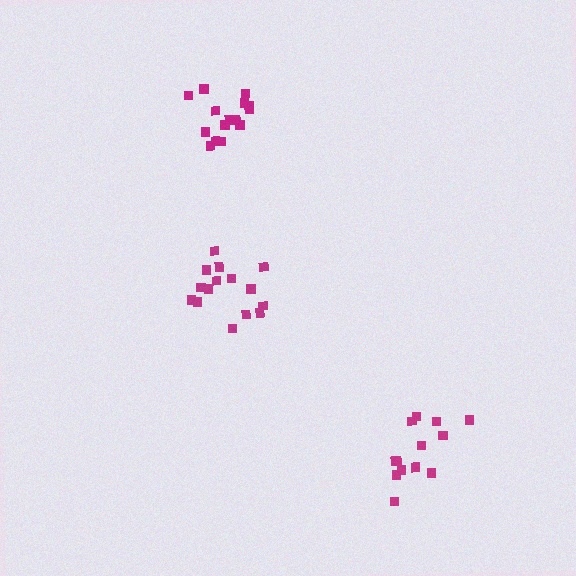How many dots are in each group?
Group 1: 13 dots, Group 2: 15 dots, Group 3: 15 dots (43 total).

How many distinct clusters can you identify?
There are 3 distinct clusters.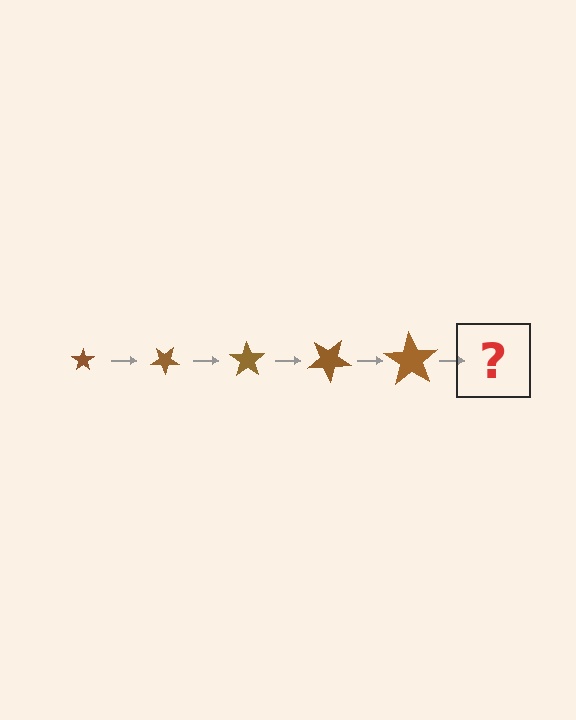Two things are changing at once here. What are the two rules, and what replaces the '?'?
The two rules are that the star grows larger each step and it rotates 35 degrees each step. The '?' should be a star, larger than the previous one and rotated 175 degrees from the start.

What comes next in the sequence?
The next element should be a star, larger than the previous one and rotated 175 degrees from the start.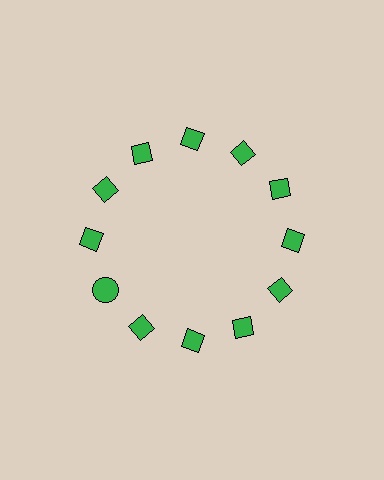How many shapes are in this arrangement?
There are 12 shapes arranged in a ring pattern.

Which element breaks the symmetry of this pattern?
The green circle at roughly the 8 o'clock position breaks the symmetry. All other shapes are green diamonds.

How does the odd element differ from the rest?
It has a different shape: circle instead of diamond.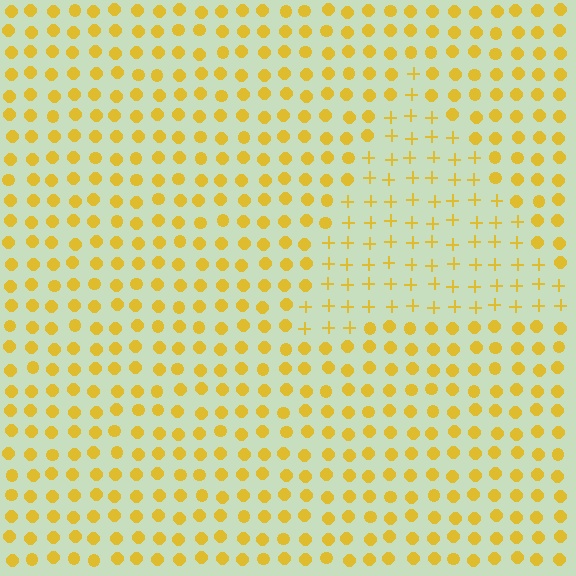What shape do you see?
I see a triangle.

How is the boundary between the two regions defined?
The boundary is defined by a change in element shape: plus signs inside vs. circles outside. All elements share the same color and spacing.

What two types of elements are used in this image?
The image uses plus signs inside the triangle region and circles outside it.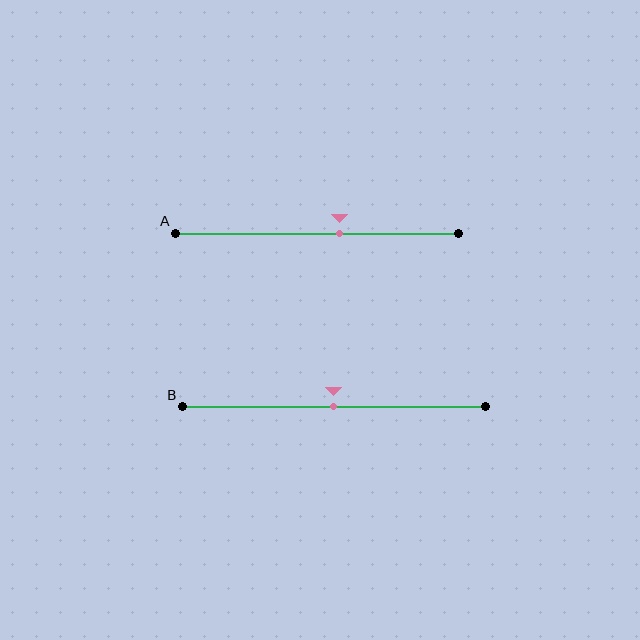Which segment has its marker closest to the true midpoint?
Segment B has its marker closest to the true midpoint.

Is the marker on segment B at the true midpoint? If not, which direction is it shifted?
Yes, the marker on segment B is at the true midpoint.